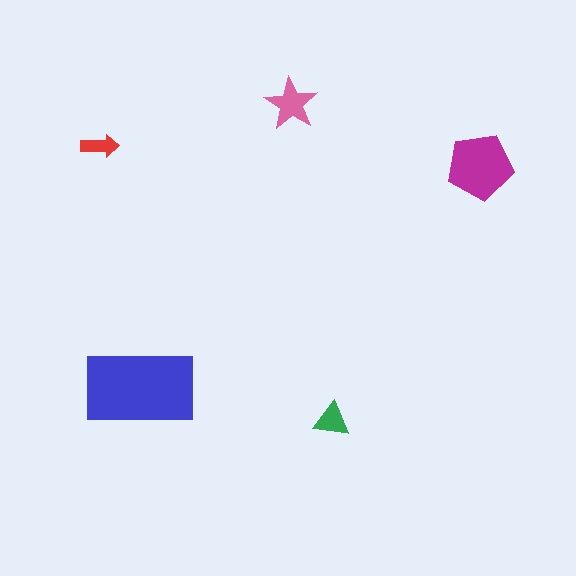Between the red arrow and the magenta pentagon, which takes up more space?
The magenta pentagon.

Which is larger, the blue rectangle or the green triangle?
The blue rectangle.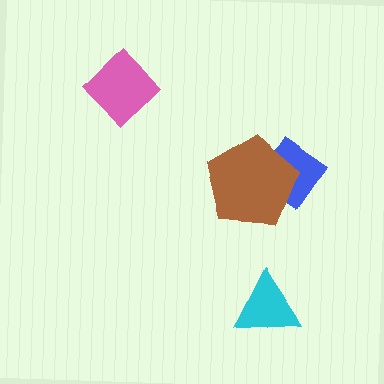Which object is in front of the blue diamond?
The brown pentagon is in front of the blue diamond.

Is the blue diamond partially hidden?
Yes, it is partially covered by another shape.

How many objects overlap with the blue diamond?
1 object overlaps with the blue diamond.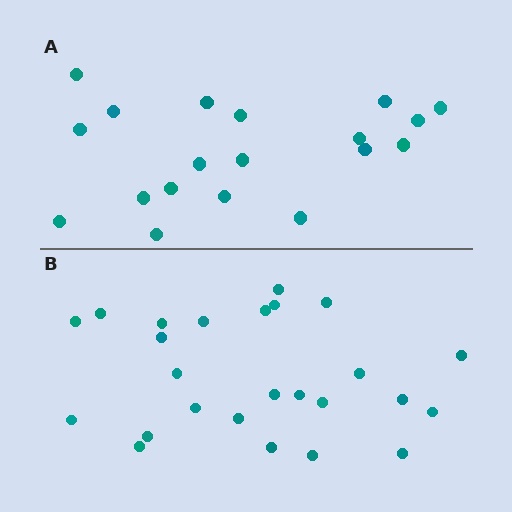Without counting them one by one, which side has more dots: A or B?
Region B (the bottom region) has more dots.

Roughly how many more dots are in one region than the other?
Region B has about 6 more dots than region A.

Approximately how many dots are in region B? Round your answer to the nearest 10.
About 20 dots. (The exact count is 25, which rounds to 20.)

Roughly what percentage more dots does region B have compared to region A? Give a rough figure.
About 30% more.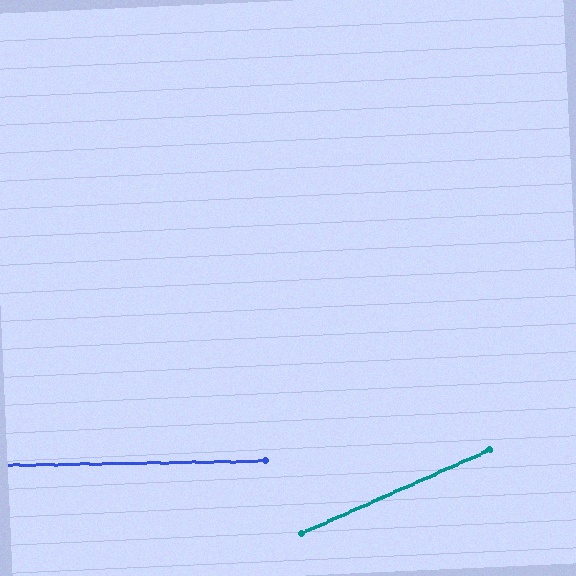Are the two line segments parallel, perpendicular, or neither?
Neither parallel nor perpendicular — they differ by about 23°.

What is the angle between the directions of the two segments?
Approximately 23 degrees.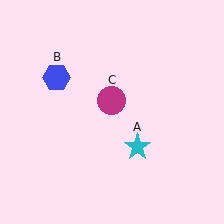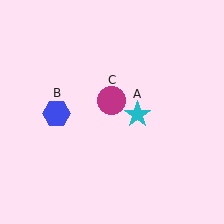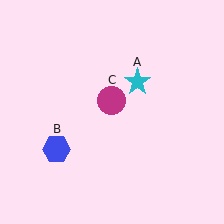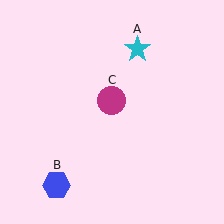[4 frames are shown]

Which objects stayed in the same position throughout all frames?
Magenta circle (object C) remained stationary.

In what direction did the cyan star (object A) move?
The cyan star (object A) moved up.